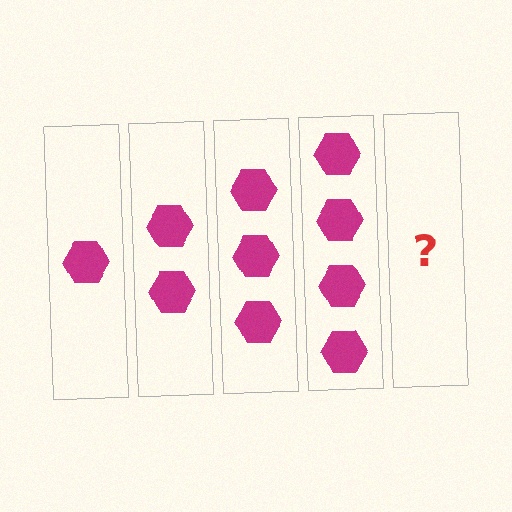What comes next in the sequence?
The next element should be 5 hexagons.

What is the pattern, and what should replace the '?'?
The pattern is that each step adds one more hexagon. The '?' should be 5 hexagons.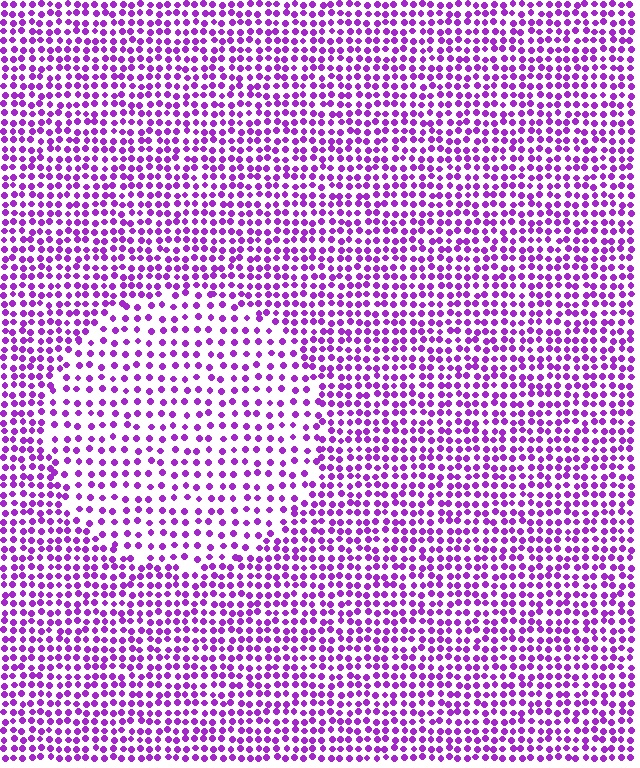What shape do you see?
I see a circle.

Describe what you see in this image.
The image contains small purple elements arranged at two different densities. A circle-shaped region is visible where the elements are less densely packed than the surrounding area.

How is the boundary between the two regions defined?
The boundary is defined by a change in element density (approximately 1.7x ratio). All elements are the same color, size, and shape.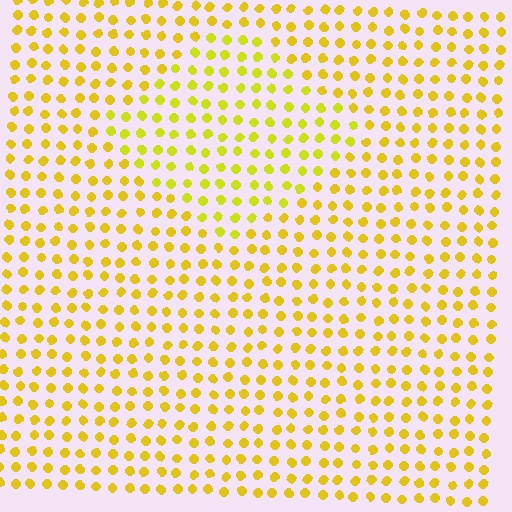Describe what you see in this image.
The image is filled with small yellow elements in a uniform arrangement. A diamond-shaped region is visible where the elements are tinted to a slightly different hue, forming a subtle color boundary.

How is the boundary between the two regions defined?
The boundary is defined purely by a slight shift in hue (about 16 degrees). Spacing, size, and orientation are identical on both sides.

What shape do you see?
I see a diamond.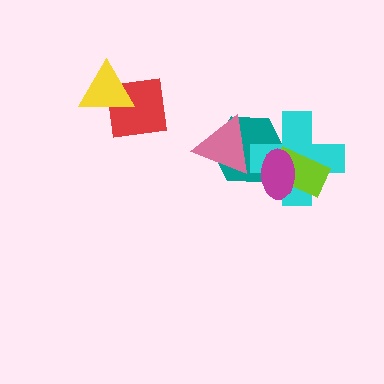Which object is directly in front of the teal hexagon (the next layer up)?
The cyan cross is directly in front of the teal hexagon.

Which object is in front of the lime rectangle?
The magenta ellipse is in front of the lime rectangle.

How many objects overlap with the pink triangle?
1 object overlaps with the pink triangle.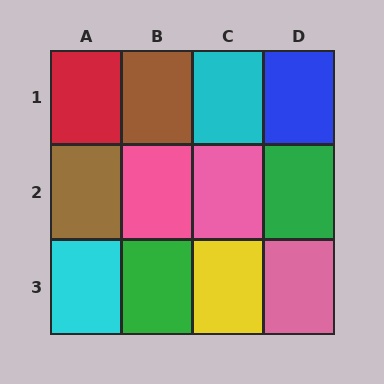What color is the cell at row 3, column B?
Green.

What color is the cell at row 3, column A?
Cyan.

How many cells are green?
2 cells are green.